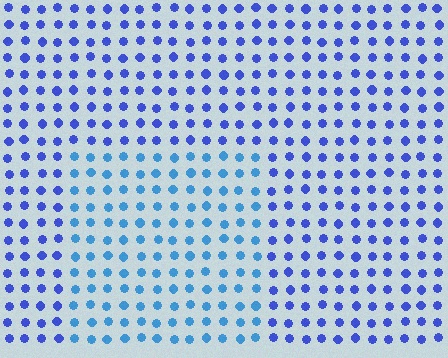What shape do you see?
I see a rectangle.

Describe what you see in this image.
The image is filled with small blue elements in a uniform arrangement. A rectangle-shaped region is visible where the elements are tinted to a slightly different hue, forming a subtle color boundary.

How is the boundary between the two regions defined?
The boundary is defined purely by a slight shift in hue (about 29 degrees). Spacing, size, and orientation are identical on both sides.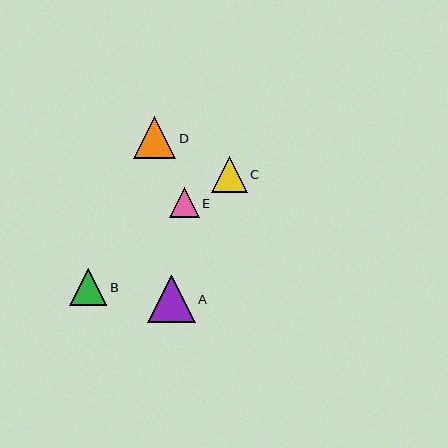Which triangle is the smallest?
Triangle E is the smallest with a size of approximately 29 pixels.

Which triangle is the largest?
Triangle A is the largest with a size of approximately 47 pixels.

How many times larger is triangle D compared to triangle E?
Triangle D is approximately 1.4 times the size of triangle E.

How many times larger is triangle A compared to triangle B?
Triangle A is approximately 1.3 times the size of triangle B.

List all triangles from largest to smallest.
From largest to smallest: A, D, B, C, E.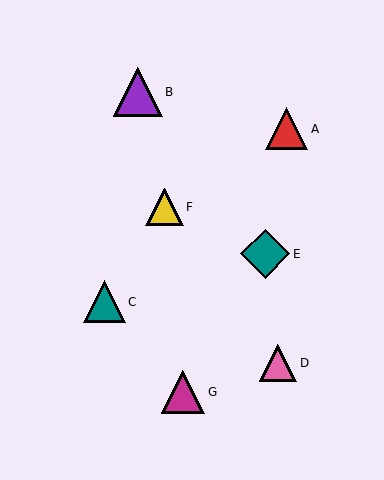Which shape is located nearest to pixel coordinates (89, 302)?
The teal triangle (labeled C) at (104, 302) is nearest to that location.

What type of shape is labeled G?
Shape G is a magenta triangle.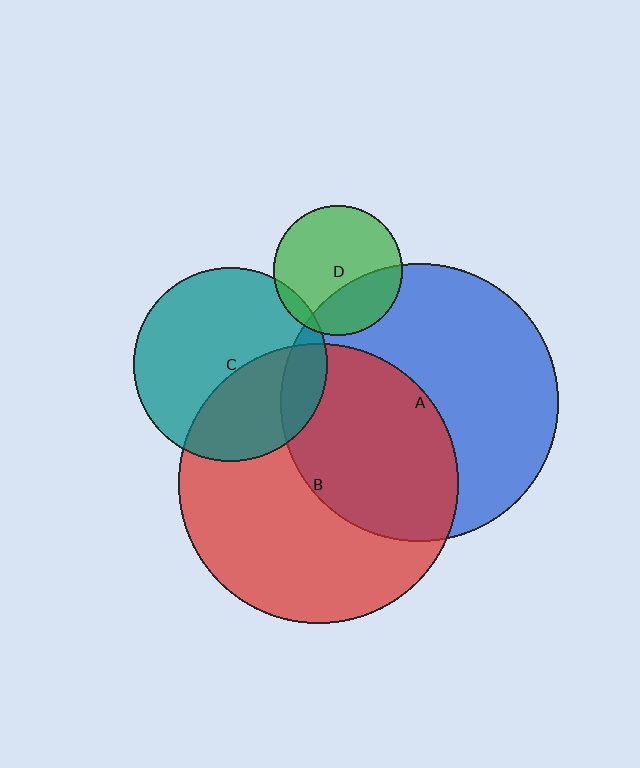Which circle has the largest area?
Circle B (red).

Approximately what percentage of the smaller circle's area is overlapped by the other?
Approximately 30%.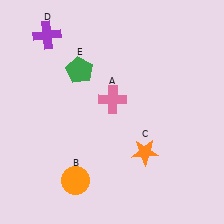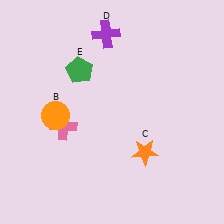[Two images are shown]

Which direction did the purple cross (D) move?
The purple cross (D) moved right.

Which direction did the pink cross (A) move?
The pink cross (A) moved left.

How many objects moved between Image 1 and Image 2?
3 objects moved between the two images.